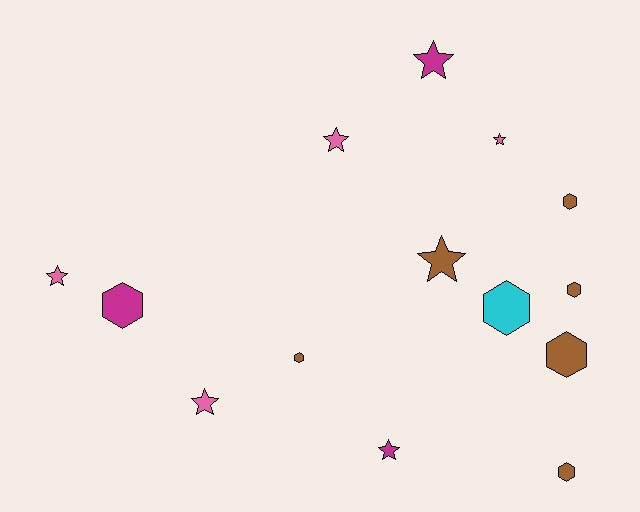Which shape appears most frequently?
Hexagon, with 7 objects.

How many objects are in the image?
There are 14 objects.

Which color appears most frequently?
Brown, with 6 objects.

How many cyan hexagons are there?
There is 1 cyan hexagon.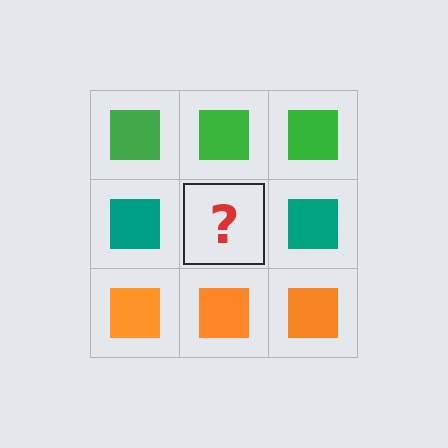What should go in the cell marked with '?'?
The missing cell should contain a teal square.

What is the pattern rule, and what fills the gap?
The rule is that each row has a consistent color. The gap should be filled with a teal square.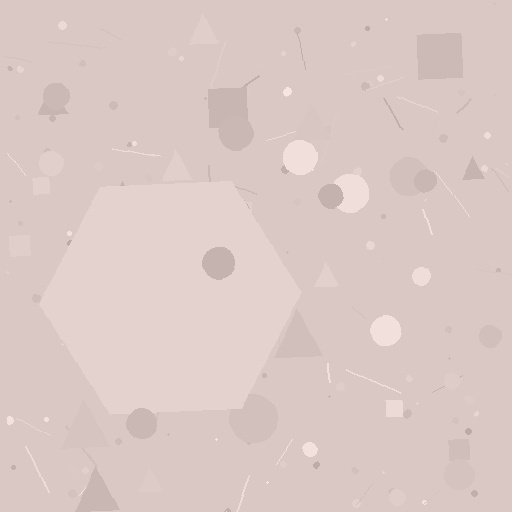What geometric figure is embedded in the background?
A hexagon is embedded in the background.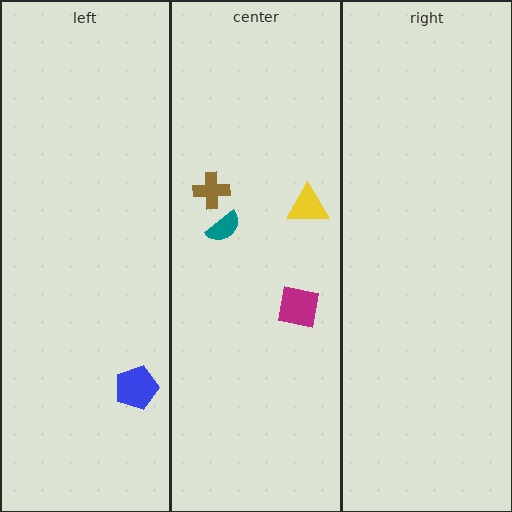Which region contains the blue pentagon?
The left region.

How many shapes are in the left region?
1.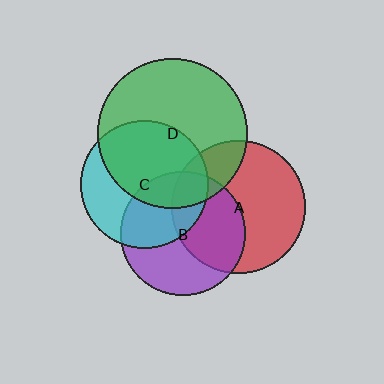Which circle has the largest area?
Circle D (green).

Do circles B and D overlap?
Yes.